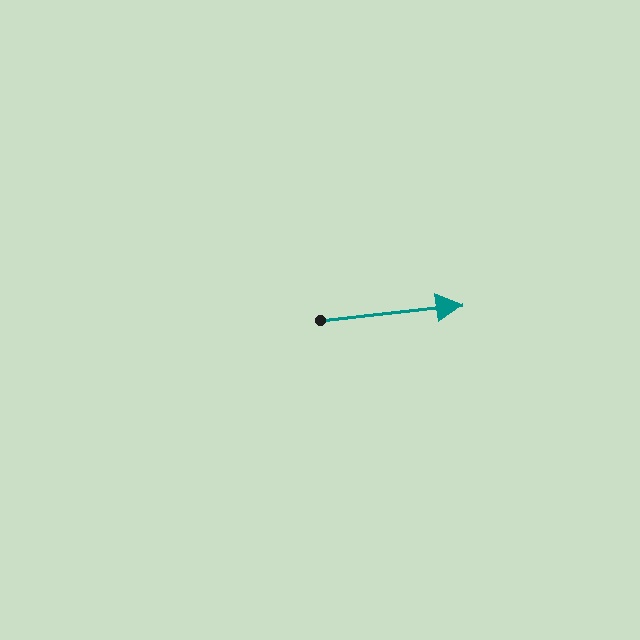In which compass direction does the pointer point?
East.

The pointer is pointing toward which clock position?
Roughly 3 o'clock.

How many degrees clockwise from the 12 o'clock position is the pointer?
Approximately 84 degrees.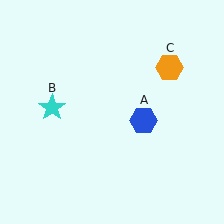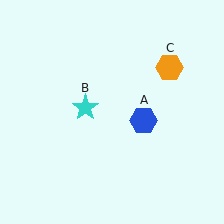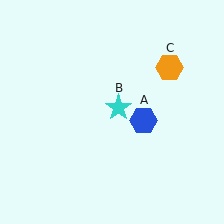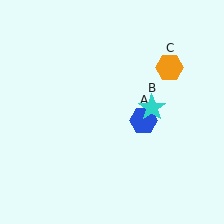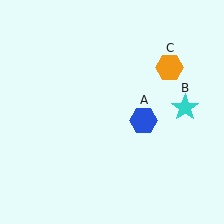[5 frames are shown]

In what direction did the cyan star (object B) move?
The cyan star (object B) moved right.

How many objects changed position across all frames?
1 object changed position: cyan star (object B).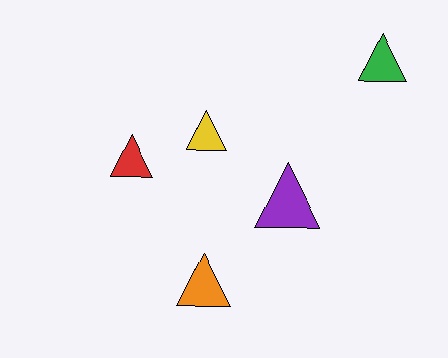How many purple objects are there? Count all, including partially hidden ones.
There is 1 purple object.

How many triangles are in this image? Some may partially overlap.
There are 5 triangles.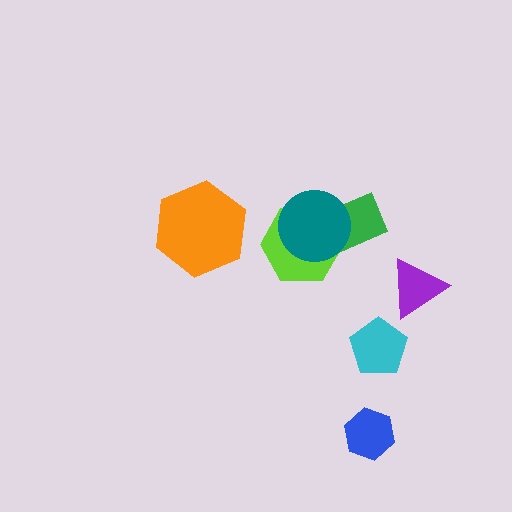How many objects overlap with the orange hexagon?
0 objects overlap with the orange hexagon.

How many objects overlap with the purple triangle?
0 objects overlap with the purple triangle.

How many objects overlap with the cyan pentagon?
0 objects overlap with the cyan pentagon.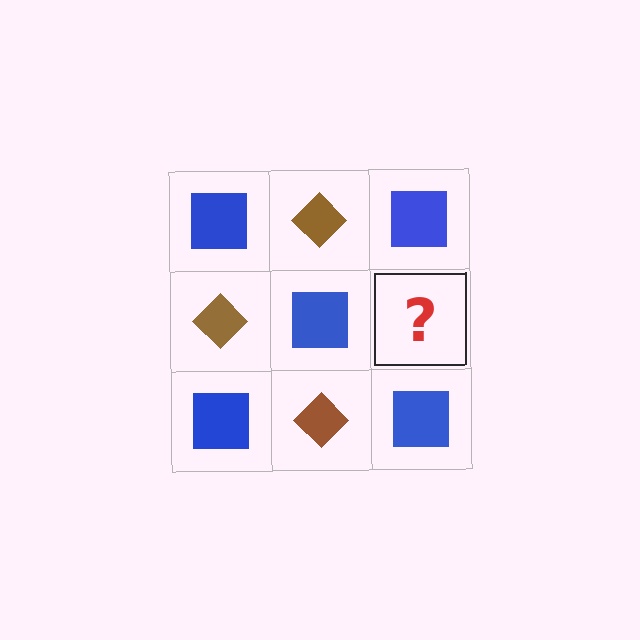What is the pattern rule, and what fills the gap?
The rule is that it alternates blue square and brown diamond in a checkerboard pattern. The gap should be filled with a brown diamond.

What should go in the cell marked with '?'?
The missing cell should contain a brown diamond.